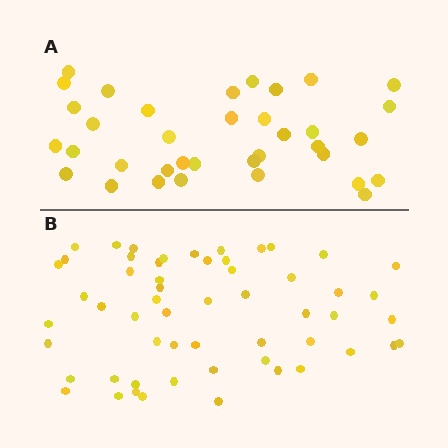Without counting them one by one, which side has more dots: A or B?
Region B (the bottom region) has more dots.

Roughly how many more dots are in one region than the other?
Region B has approximately 20 more dots than region A.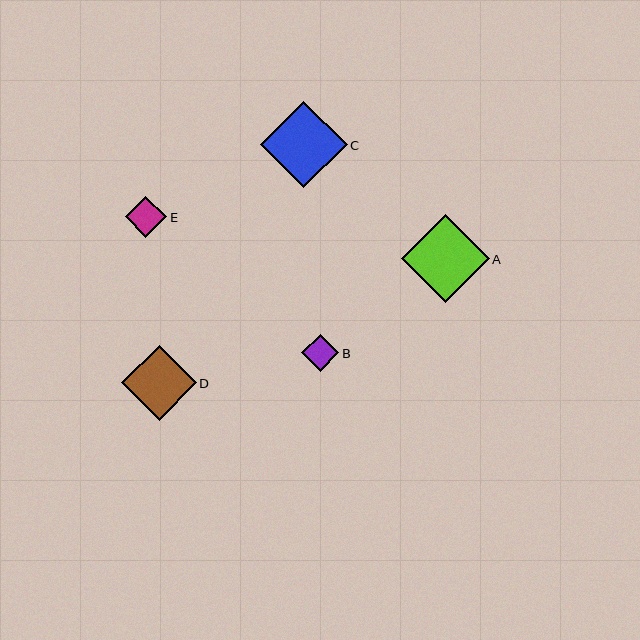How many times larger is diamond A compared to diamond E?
Diamond A is approximately 2.1 times the size of diamond E.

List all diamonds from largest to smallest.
From largest to smallest: A, C, D, E, B.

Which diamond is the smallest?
Diamond B is the smallest with a size of approximately 37 pixels.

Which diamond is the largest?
Diamond A is the largest with a size of approximately 88 pixels.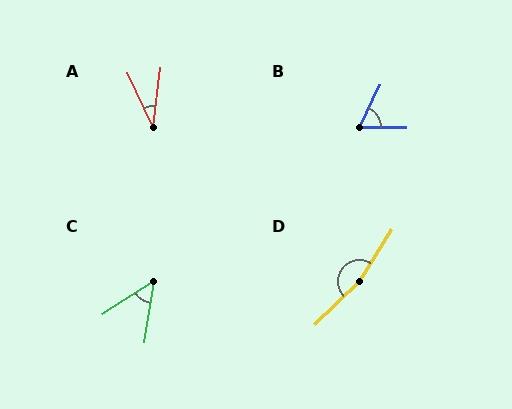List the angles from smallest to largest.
A (32°), C (48°), B (65°), D (166°).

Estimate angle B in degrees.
Approximately 65 degrees.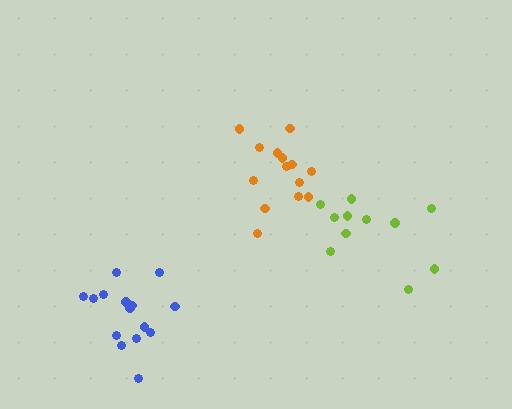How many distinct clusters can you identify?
There are 3 distinct clusters.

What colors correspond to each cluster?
The clusters are colored: blue, lime, orange.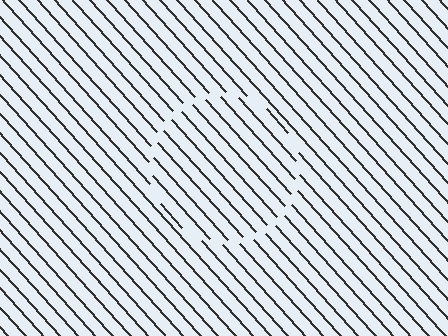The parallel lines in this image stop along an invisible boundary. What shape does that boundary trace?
An illusory circle. The interior of the shape contains the same grating, shifted by half a period — the contour is defined by the phase discontinuity where line-ends from the inner and outer gratings abut.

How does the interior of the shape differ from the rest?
The interior of the shape contains the same grating, shifted by half a period — the contour is defined by the phase discontinuity where line-ends from the inner and outer gratings abut.